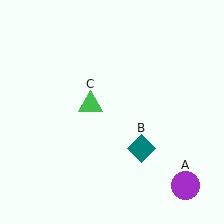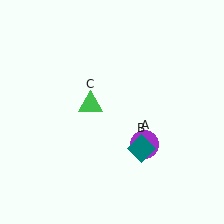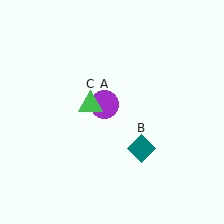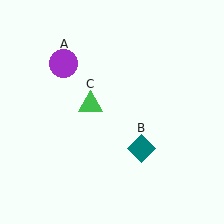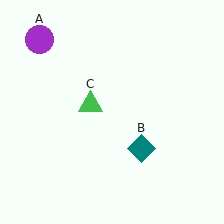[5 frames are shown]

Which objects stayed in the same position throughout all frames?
Teal diamond (object B) and green triangle (object C) remained stationary.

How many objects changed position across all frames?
1 object changed position: purple circle (object A).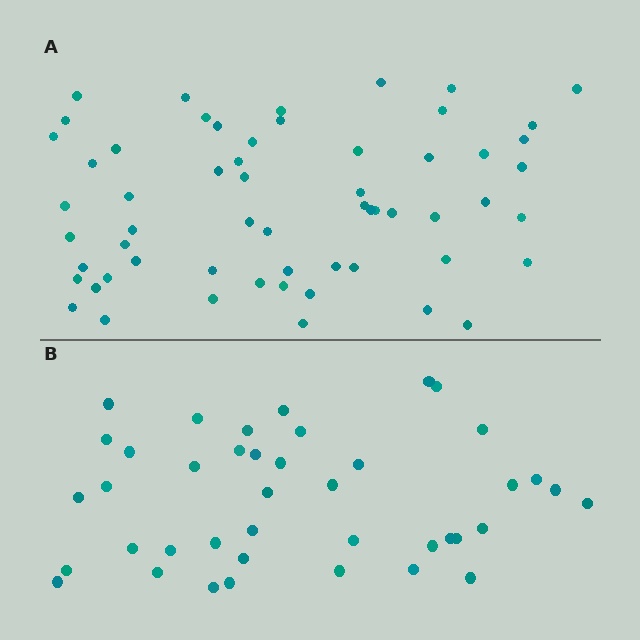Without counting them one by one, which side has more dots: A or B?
Region A (the top region) has more dots.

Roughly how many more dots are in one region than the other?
Region A has approximately 20 more dots than region B.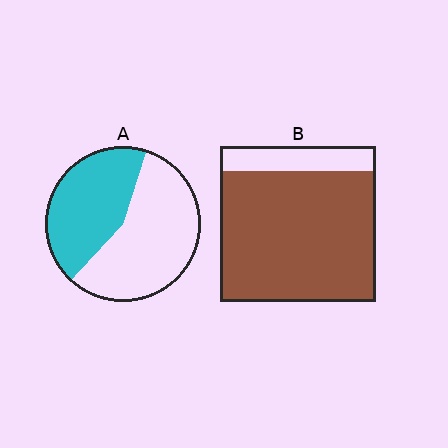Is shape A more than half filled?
No.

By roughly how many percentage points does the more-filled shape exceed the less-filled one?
By roughly 40 percentage points (B over A).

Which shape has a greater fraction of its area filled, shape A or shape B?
Shape B.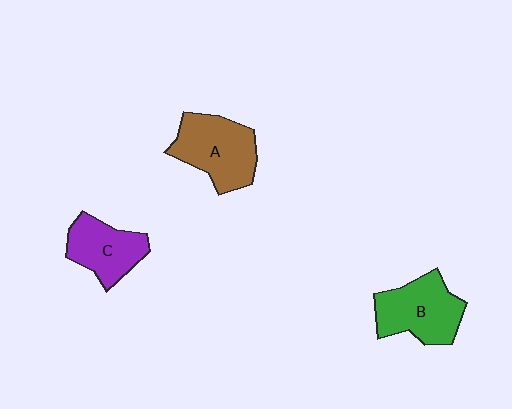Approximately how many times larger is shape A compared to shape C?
Approximately 1.3 times.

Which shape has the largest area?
Shape A (brown).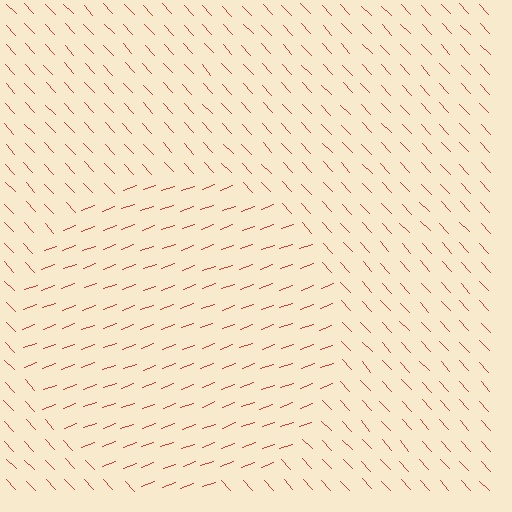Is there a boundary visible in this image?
Yes, there is a texture boundary formed by a change in line orientation.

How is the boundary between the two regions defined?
The boundary is defined purely by a change in line orientation (approximately 67 degrees difference). All lines are the same color and thickness.